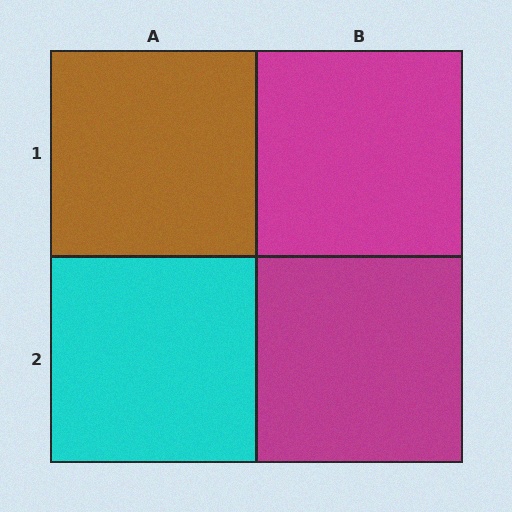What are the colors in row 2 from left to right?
Cyan, magenta.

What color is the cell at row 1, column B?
Magenta.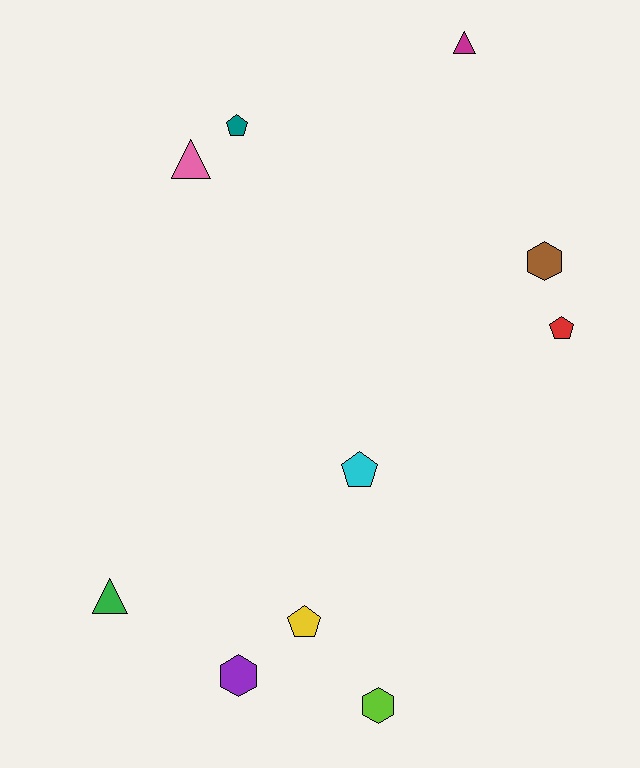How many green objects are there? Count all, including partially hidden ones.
There is 1 green object.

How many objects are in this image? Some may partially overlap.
There are 10 objects.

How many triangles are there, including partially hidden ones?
There are 3 triangles.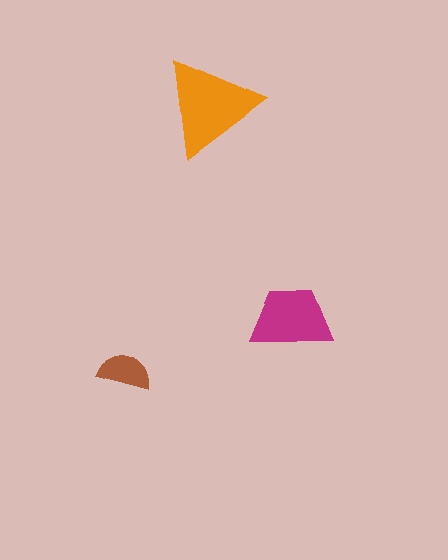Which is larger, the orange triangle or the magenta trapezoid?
The orange triangle.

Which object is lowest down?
The brown semicircle is bottommost.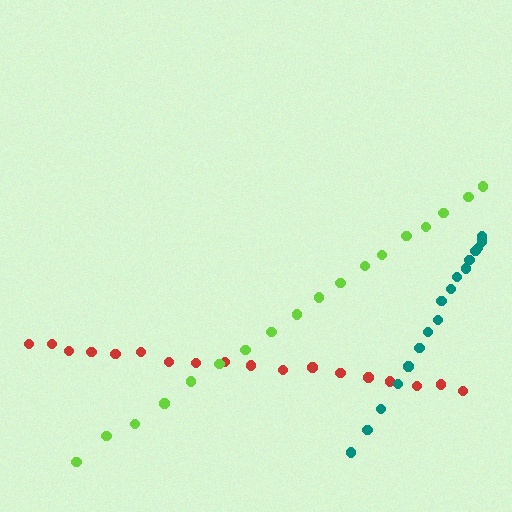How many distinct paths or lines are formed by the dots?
There are 3 distinct paths.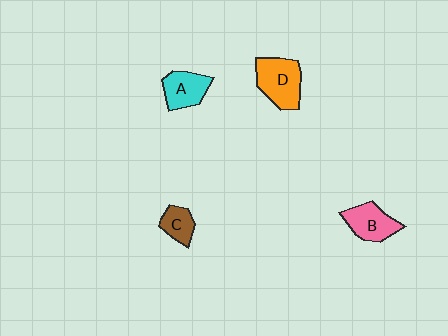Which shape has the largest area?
Shape D (orange).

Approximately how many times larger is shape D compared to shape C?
Approximately 2.0 times.